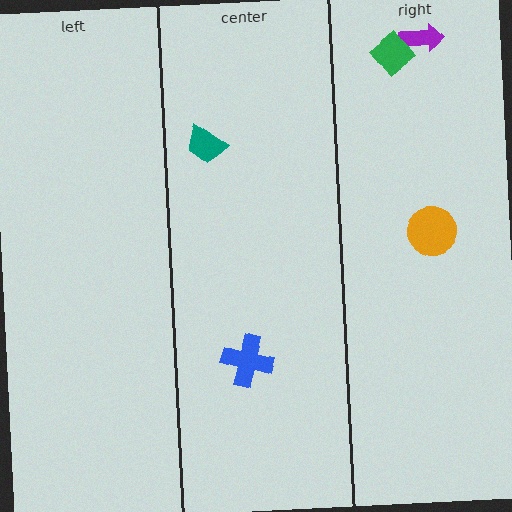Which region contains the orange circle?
The right region.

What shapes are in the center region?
The blue cross, the teal trapezoid.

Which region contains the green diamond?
The right region.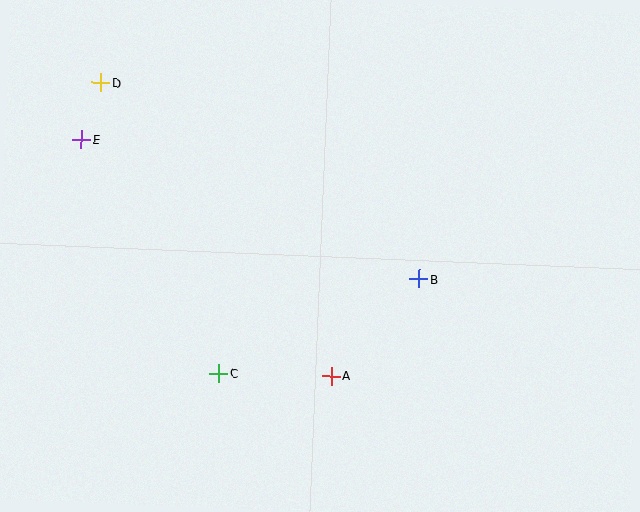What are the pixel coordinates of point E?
Point E is at (81, 139).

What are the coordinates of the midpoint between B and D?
The midpoint between B and D is at (260, 181).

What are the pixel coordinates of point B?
Point B is at (419, 279).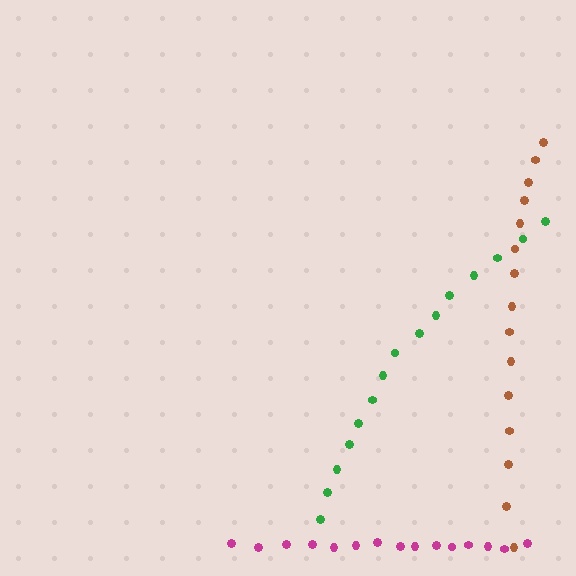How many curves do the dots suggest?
There are 3 distinct paths.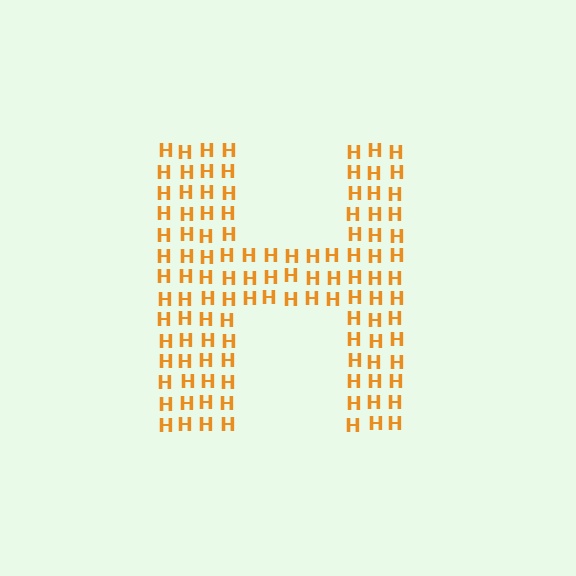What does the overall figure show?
The overall figure shows the letter H.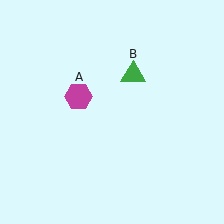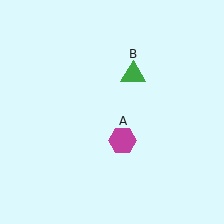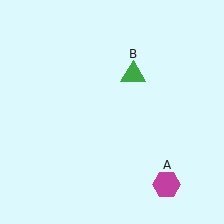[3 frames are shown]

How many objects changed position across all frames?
1 object changed position: magenta hexagon (object A).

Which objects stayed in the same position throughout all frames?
Green triangle (object B) remained stationary.